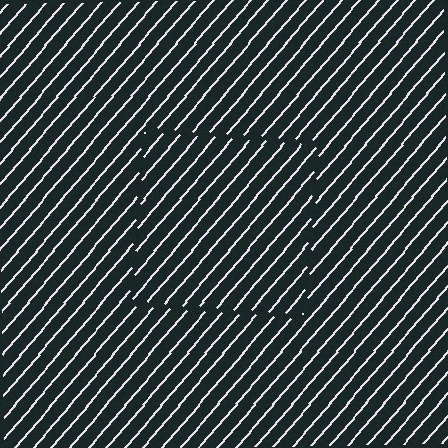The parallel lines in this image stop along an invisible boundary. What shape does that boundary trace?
An illusory square. The interior of the shape contains the same grating, shifted by half a period — the contour is defined by the phase discontinuity where line-ends from the inner and outer gratings abut.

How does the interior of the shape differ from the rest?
The interior of the shape contains the same grating, shifted by half a period — the contour is defined by the phase discontinuity where line-ends from the inner and outer gratings abut.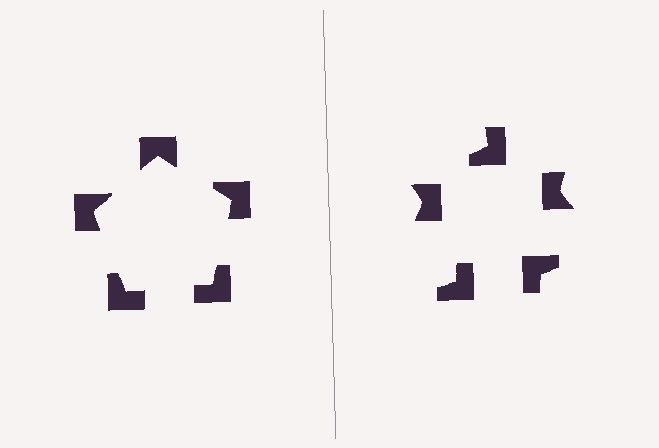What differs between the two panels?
The notched squares are positioned identically on both sides; only the wedge orientations differ. On the left they align to a pentagon; on the right they are misaligned.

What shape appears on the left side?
An illusory pentagon.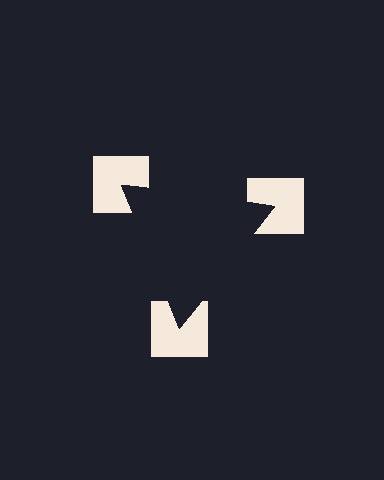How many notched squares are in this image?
There are 3 — one at each vertex of the illusory triangle.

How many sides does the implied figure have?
3 sides.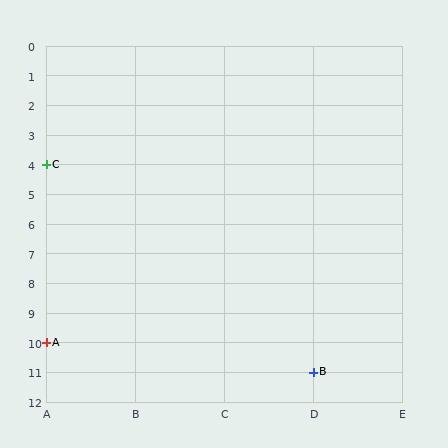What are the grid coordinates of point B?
Point B is at grid coordinates (D, 11).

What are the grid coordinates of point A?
Point A is at grid coordinates (A, 10).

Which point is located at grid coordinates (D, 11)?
Point B is at (D, 11).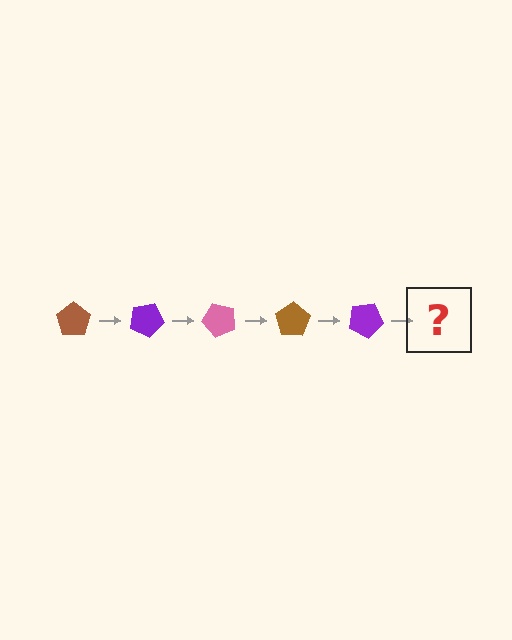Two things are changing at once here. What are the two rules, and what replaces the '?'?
The two rules are that it rotates 25 degrees each step and the color cycles through brown, purple, and pink. The '?' should be a pink pentagon, rotated 125 degrees from the start.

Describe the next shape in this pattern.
It should be a pink pentagon, rotated 125 degrees from the start.